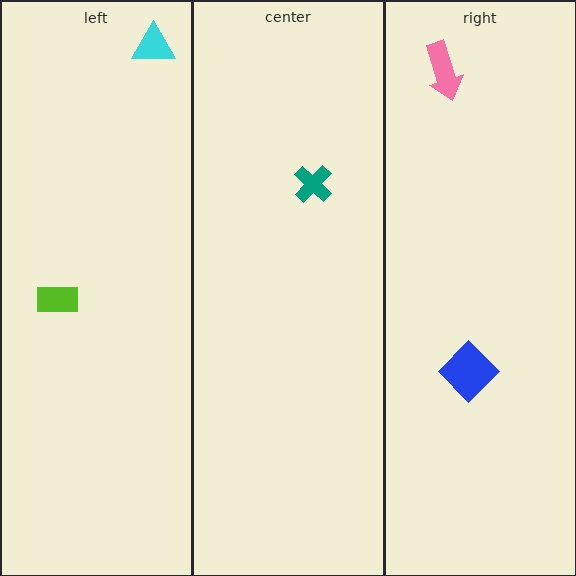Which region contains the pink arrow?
The right region.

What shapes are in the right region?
The blue diamond, the pink arrow.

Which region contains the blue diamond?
The right region.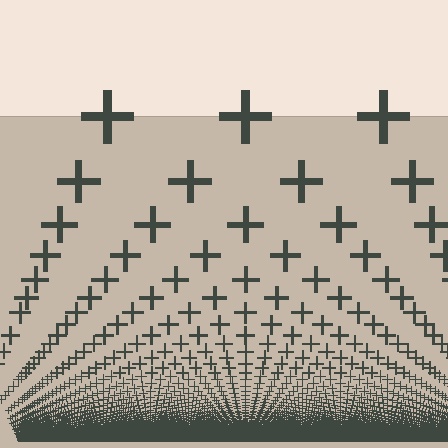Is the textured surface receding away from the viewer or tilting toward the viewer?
The surface appears to tilt toward the viewer. Texture elements get larger and sparser toward the top.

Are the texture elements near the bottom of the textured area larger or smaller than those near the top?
Smaller. The gradient is inverted — elements near the bottom are smaller and denser.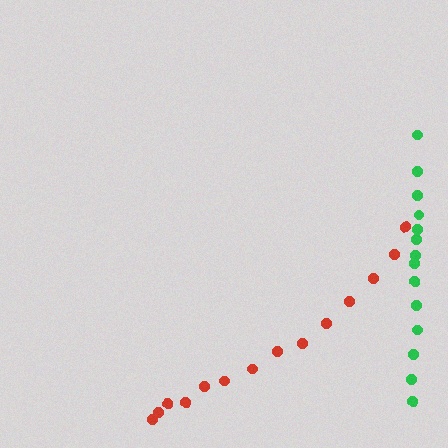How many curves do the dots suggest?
There are 2 distinct paths.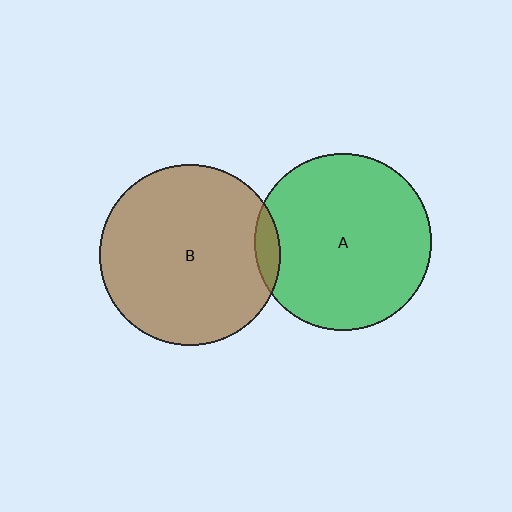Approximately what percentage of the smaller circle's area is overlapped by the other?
Approximately 5%.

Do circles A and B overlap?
Yes.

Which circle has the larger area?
Circle B (brown).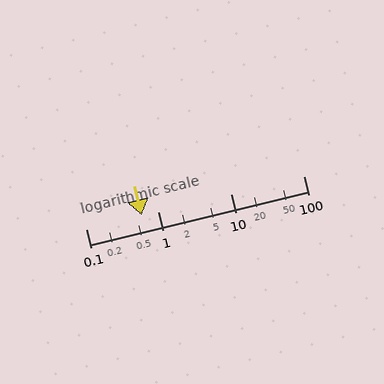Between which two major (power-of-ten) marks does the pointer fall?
The pointer is between 0.1 and 1.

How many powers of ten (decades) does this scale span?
The scale spans 3 decades, from 0.1 to 100.